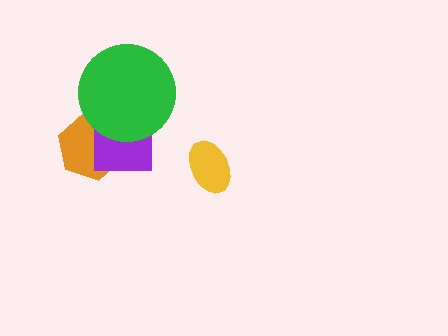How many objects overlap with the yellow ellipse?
0 objects overlap with the yellow ellipse.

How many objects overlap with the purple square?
2 objects overlap with the purple square.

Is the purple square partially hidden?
Yes, it is partially covered by another shape.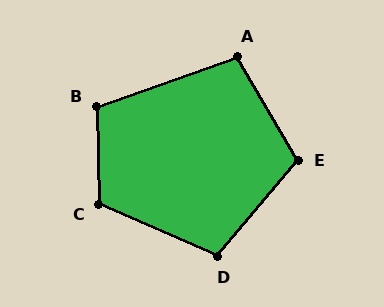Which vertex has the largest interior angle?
C, at approximately 115 degrees.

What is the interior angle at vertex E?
Approximately 109 degrees (obtuse).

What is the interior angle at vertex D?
Approximately 106 degrees (obtuse).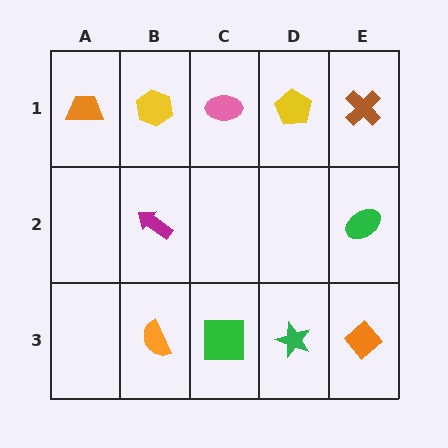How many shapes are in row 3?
4 shapes.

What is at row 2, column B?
A magenta arrow.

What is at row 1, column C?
A pink ellipse.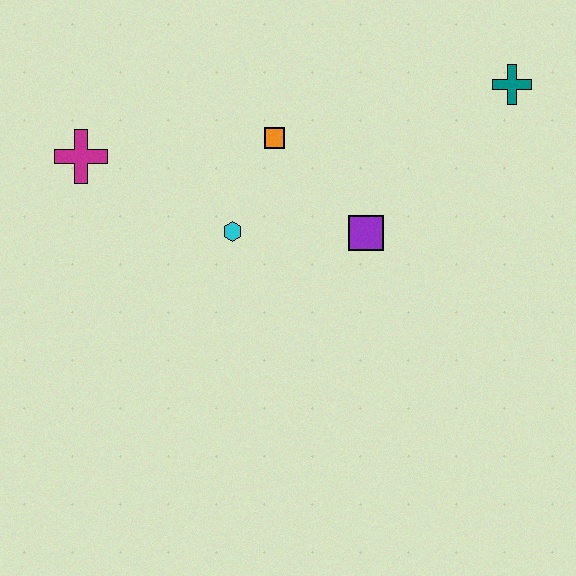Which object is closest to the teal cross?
The purple square is closest to the teal cross.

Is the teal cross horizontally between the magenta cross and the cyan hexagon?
No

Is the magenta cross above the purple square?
Yes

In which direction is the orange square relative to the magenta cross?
The orange square is to the right of the magenta cross.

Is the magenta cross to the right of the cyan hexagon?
No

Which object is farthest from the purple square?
The magenta cross is farthest from the purple square.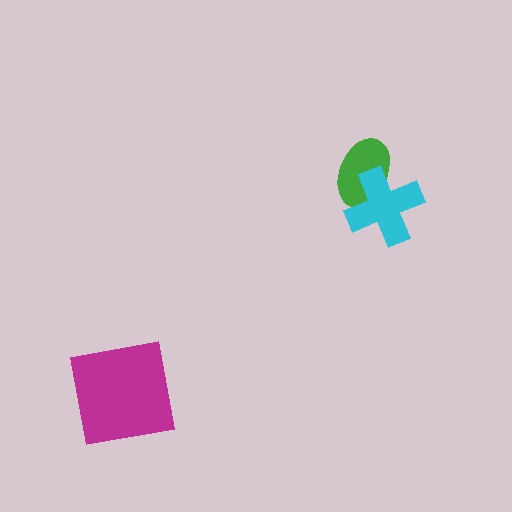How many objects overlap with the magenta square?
0 objects overlap with the magenta square.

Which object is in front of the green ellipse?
The cyan cross is in front of the green ellipse.